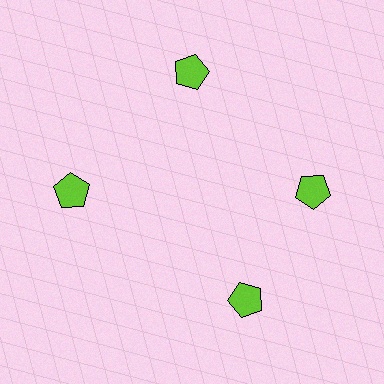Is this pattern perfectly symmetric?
No. The 4 lime pentagons are arranged in a ring, but one element near the 6 o'clock position is rotated out of alignment along the ring, breaking the 4-fold rotational symmetry.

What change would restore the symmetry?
The symmetry would be restored by rotating it back into even spacing with its neighbors so that all 4 pentagons sit at equal angles and equal distance from the center.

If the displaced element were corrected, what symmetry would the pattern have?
It would have 4-fold rotational symmetry — the pattern would map onto itself every 90 degrees.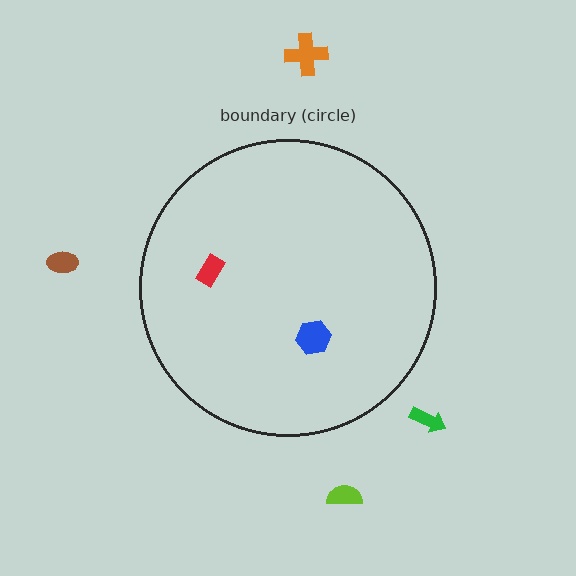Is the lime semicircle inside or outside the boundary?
Outside.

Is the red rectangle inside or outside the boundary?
Inside.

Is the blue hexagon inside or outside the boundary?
Inside.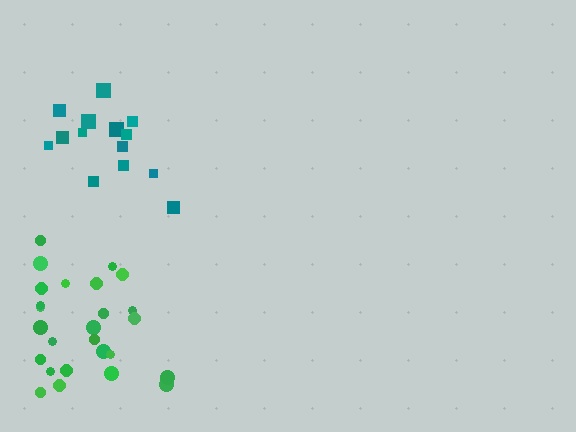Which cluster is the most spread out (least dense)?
Teal.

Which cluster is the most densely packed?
Green.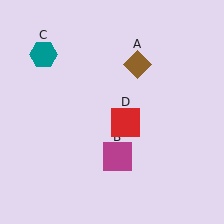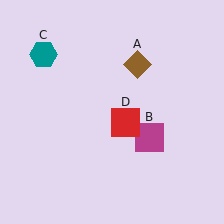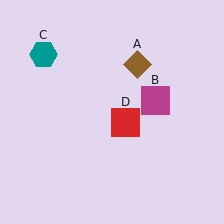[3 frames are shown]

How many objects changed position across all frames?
1 object changed position: magenta square (object B).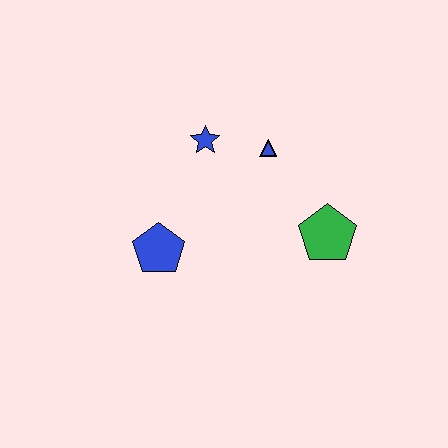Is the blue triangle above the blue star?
No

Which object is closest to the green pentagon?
The blue triangle is closest to the green pentagon.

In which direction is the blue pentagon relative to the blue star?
The blue pentagon is below the blue star.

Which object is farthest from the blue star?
The green pentagon is farthest from the blue star.